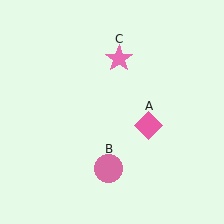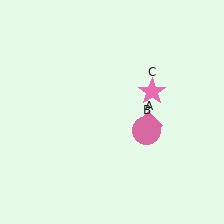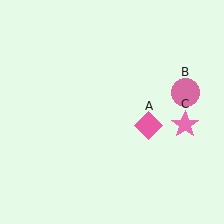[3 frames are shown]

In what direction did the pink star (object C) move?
The pink star (object C) moved down and to the right.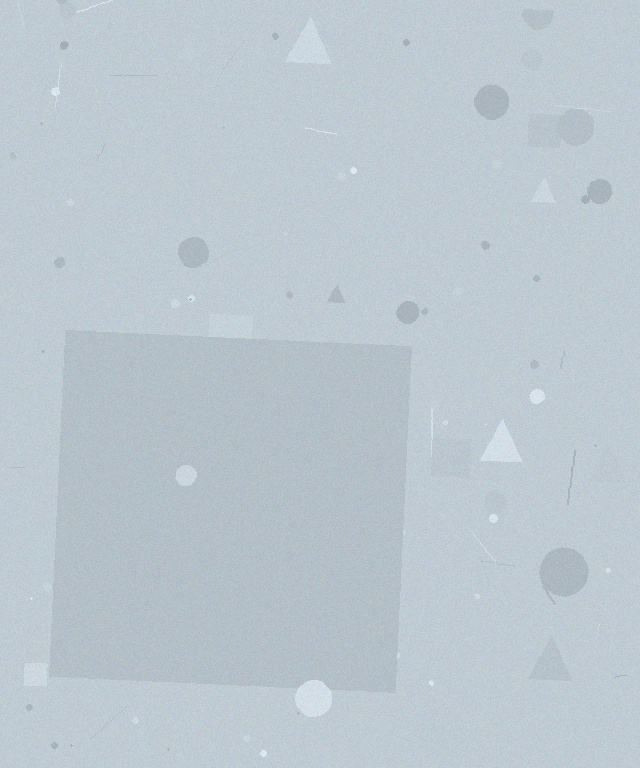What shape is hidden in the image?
A square is hidden in the image.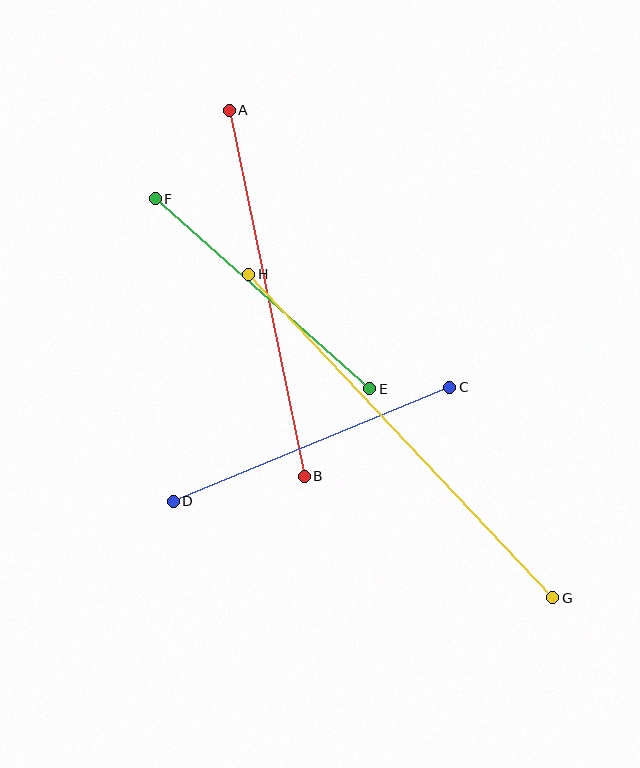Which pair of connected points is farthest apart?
Points G and H are farthest apart.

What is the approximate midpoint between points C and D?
The midpoint is at approximately (312, 444) pixels.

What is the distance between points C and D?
The distance is approximately 299 pixels.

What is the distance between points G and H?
The distance is approximately 444 pixels.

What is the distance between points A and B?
The distance is approximately 374 pixels.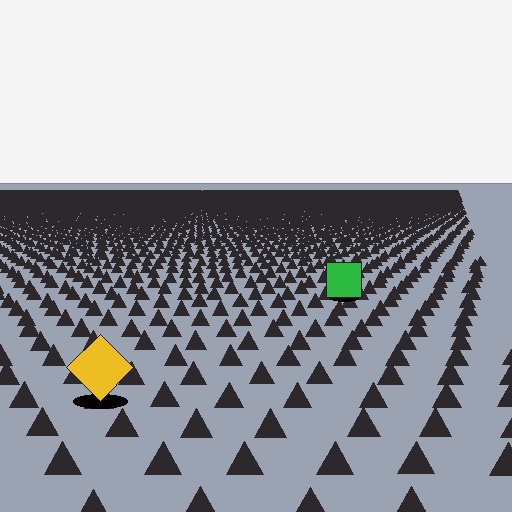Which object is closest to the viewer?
The yellow diamond is closest. The texture marks near it are larger and more spread out.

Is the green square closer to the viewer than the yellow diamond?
No. The yellow diamond is closer — you can tell from the texture gradient: the ground texture is coarser near it.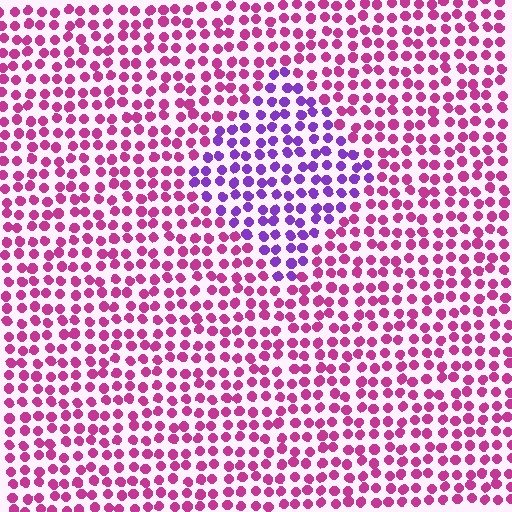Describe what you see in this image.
The image is filled with small magenta elements in a uniform arrangement. A diamond-shaped region is visible where the elements are tinted to a slightly different hue, forming a subtle color boundary.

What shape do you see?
I see a diamond.